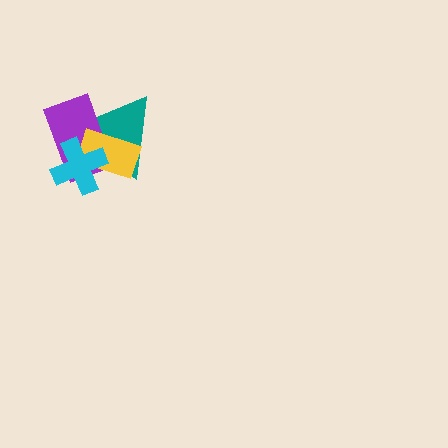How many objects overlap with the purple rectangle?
3 objects overlap with the purple rectangle.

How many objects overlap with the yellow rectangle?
3 objects overlap with the yellow rectangle.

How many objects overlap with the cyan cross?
3 objects overlap with the cyan cross.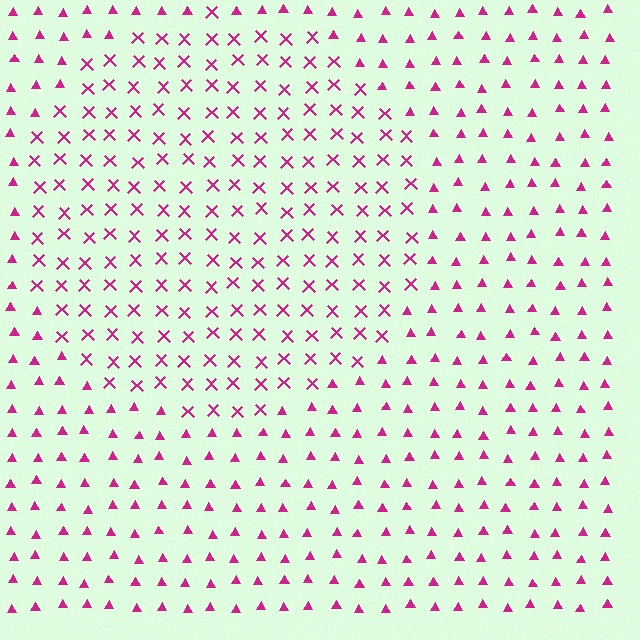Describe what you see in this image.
The image is filled with small magenta elements arranged in a uniform grid. A circle-shaped region contains X marks, while the surrounding area contains triangles. The boundary is defined purely by the change in element shape.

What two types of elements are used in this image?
The image uses X marks inside the circle region and triangles outside it.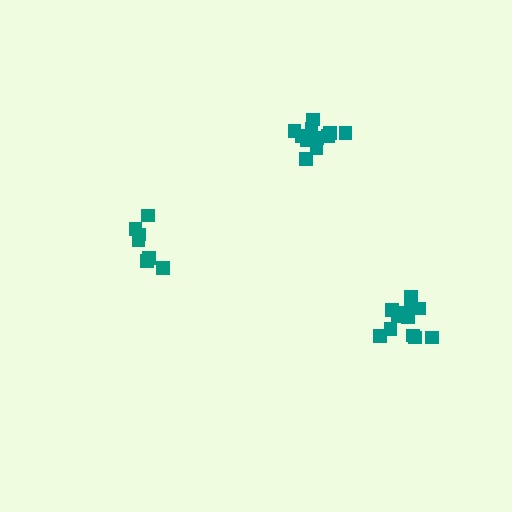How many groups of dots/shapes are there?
There are 3 groups.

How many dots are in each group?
Group 1: 7 dots, Group 2: 11 dots, Group 3: 12 dots (30 total).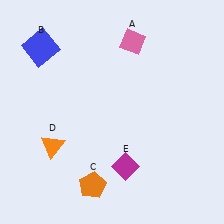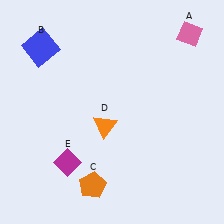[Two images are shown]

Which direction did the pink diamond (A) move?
The pink diamond (A) moved right.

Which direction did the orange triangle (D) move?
The orange triangle (D) moved right.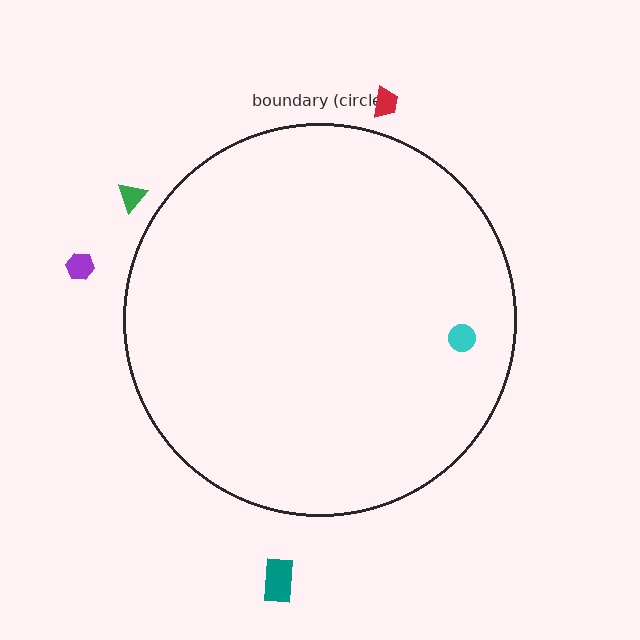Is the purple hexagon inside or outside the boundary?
Outside.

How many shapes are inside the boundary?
1 inside, 4 outside.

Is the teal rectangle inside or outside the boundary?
Outside.